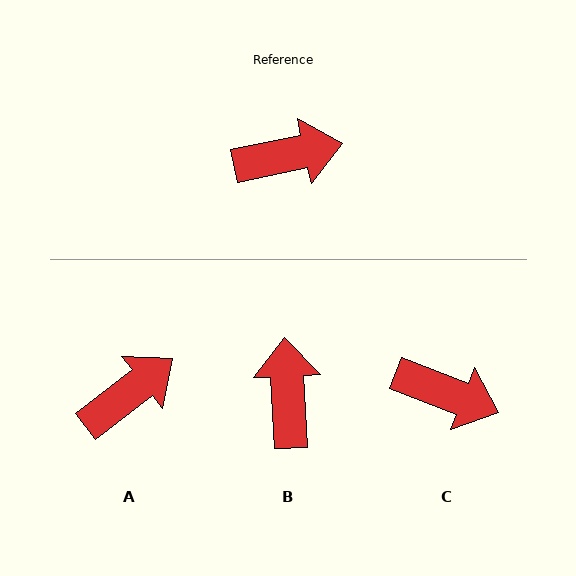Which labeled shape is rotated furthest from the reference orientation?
B, about 81 degrees away.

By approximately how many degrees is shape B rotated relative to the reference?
Approximately 81 degrees counter-clockwise.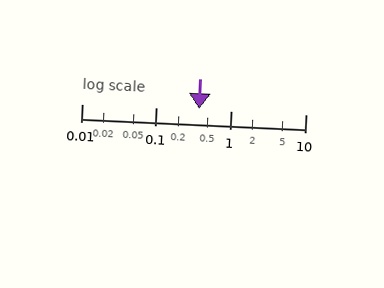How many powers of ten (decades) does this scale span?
The scale spans 3 decades, from 0.01 to 10.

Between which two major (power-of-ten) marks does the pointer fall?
The pointer is between 0.1 and 1.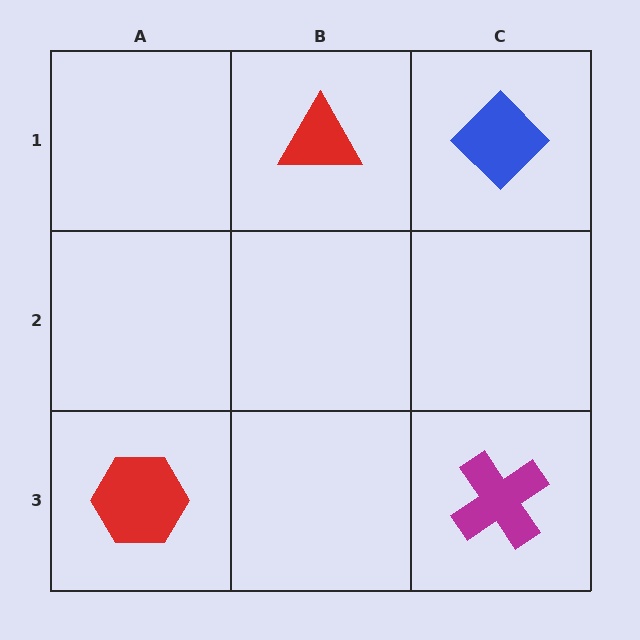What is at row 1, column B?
A red triangle.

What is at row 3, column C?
A magenta cross.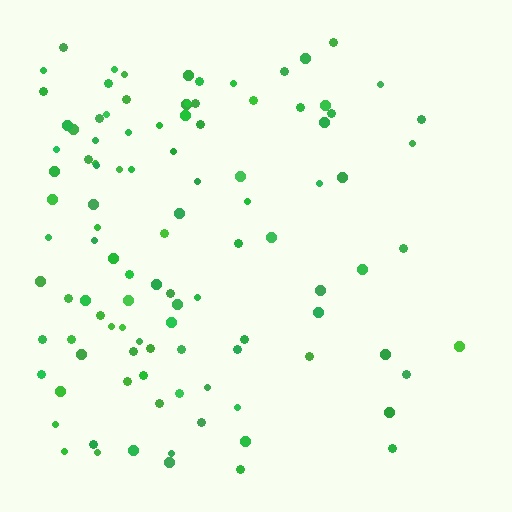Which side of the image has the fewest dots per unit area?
The right.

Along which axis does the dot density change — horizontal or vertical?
Horizontal.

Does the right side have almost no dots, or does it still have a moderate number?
Still a moderate number, just noticeably fewer than the left.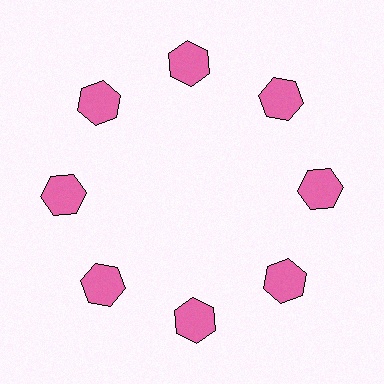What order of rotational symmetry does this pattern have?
This pattern has 8-fold rotational symmetry.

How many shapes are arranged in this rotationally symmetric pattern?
There are 8 shapes, arranged in 8 groups of 1.